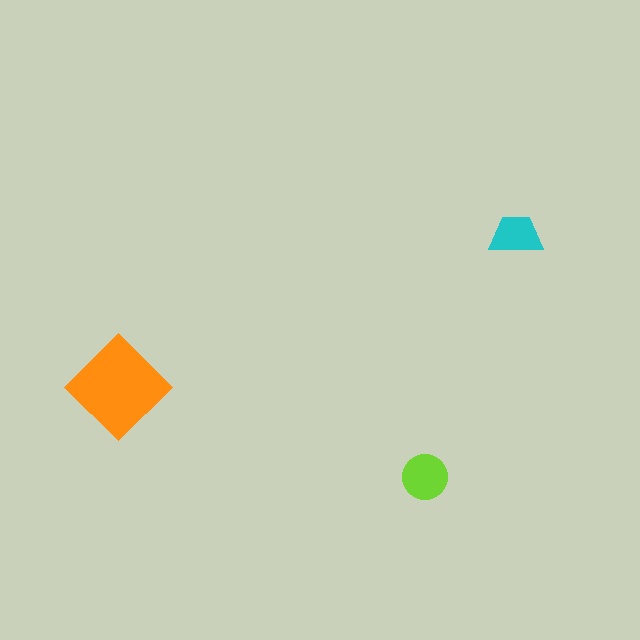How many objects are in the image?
There are 3 objects in the image.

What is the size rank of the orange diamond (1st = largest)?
1st.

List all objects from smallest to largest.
The cyan trapezoid, the lime circle, the orange diamond.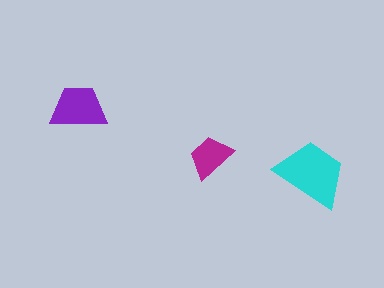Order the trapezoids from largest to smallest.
the cyan one, the purple one, the magenta one.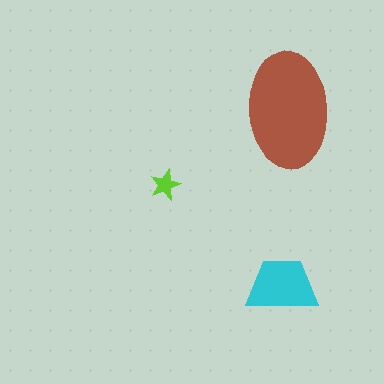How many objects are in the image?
There are 3 objects in the image.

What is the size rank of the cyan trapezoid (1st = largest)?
2nd.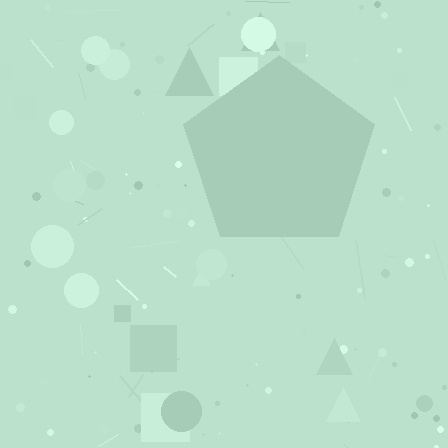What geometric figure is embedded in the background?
A pentagon is embedded in the background.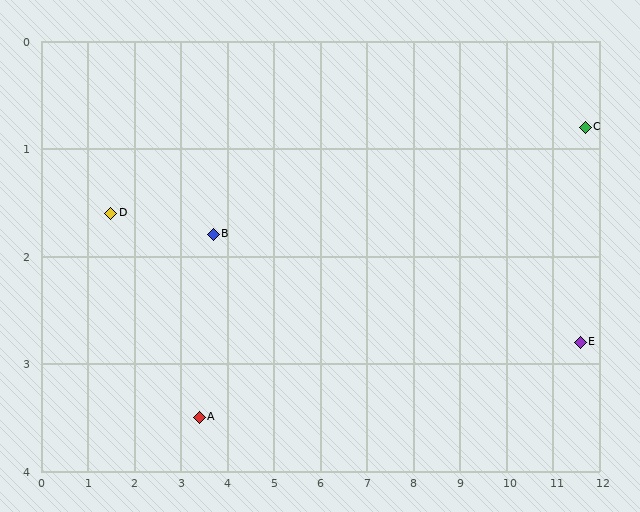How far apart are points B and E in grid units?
Points B and E are about 8.0 grid units apart.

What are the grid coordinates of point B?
Point B is at approximately (3.7, 1.8).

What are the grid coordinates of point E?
Point E is at approximately (11.6, 2.8).